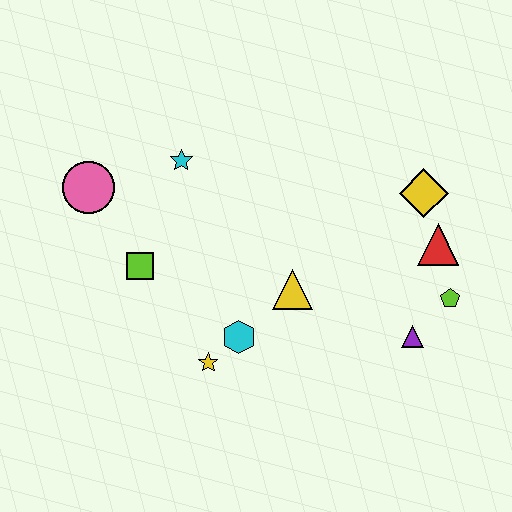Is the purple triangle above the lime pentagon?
No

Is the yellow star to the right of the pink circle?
Yes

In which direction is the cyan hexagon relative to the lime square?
The cyan hexagon is to the right of the lime square.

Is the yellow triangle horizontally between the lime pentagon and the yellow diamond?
No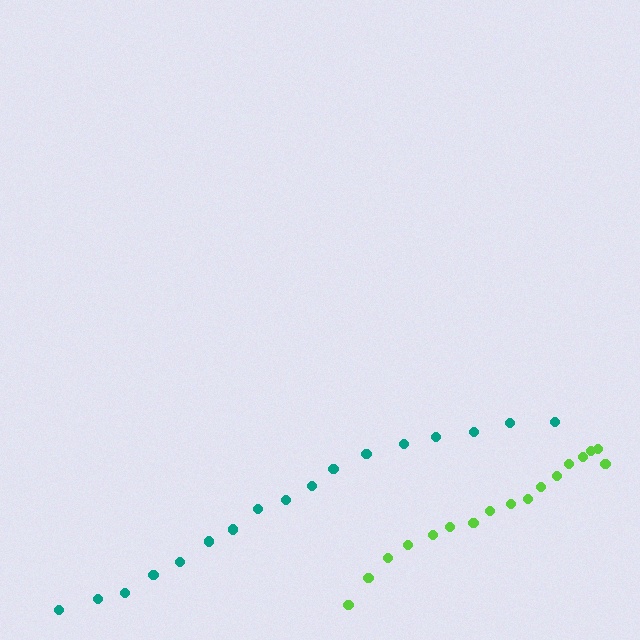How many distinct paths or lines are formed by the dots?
There are 2 distinct paths.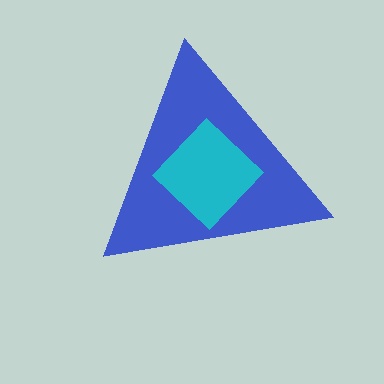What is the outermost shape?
The blue triangle.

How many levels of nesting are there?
2.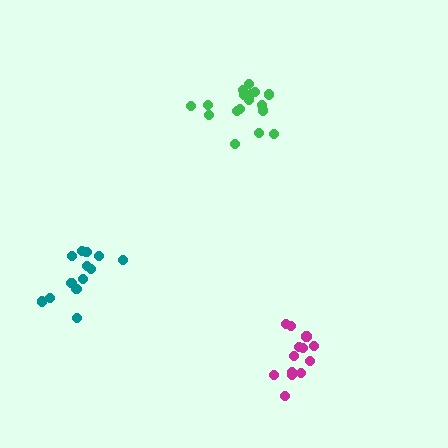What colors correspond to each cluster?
The clusters are colored: green, magenta, teal.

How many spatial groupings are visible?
There are 3 spatial groupings.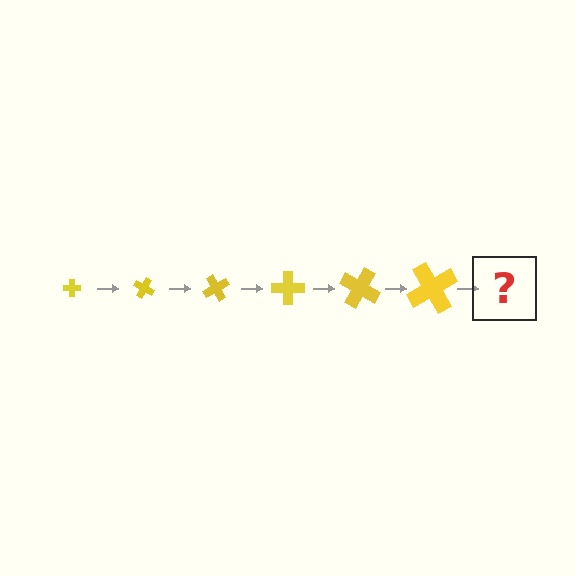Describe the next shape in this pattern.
It should be a cross, larger than the previous one and rotated 180 degrees from the start.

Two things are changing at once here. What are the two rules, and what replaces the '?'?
The two rules are that the cross grows larger each step and it rotates 30 degrees each step. The '?' should be a cross, larger than the previous one and rotated 180 degrees from the start.